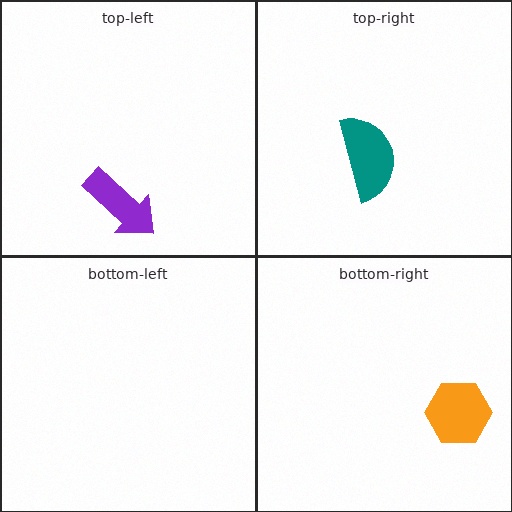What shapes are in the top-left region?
The purple arrow.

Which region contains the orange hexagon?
The bottom-right region.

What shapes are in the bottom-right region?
The orange hexagon.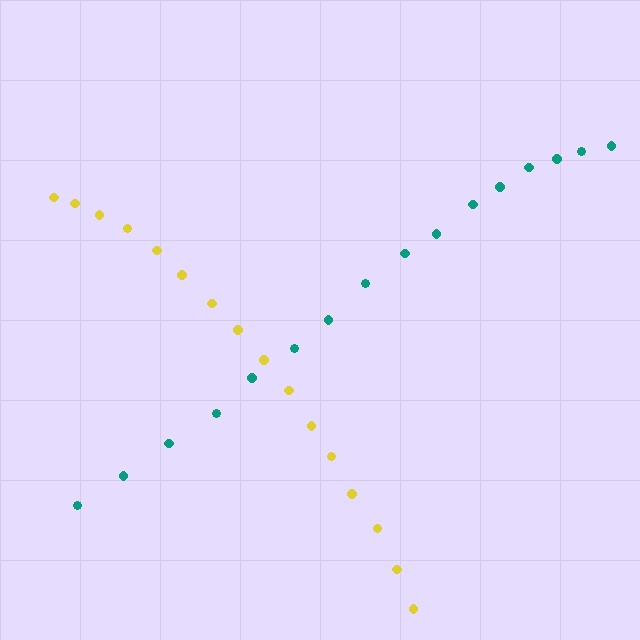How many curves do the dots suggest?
There are 2 distinct paths.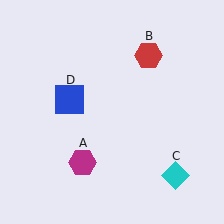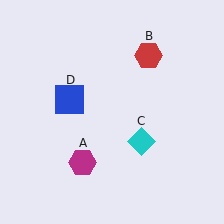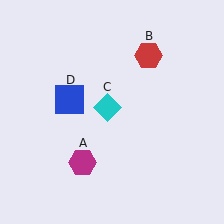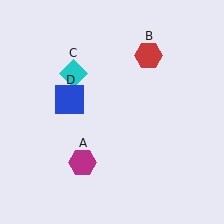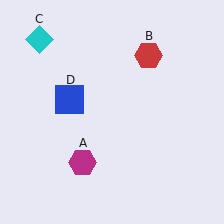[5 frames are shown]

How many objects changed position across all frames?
1 object changed position: cyan diamond (object C).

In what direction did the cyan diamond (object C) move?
The cyan diamond (object C) moved up and to the left.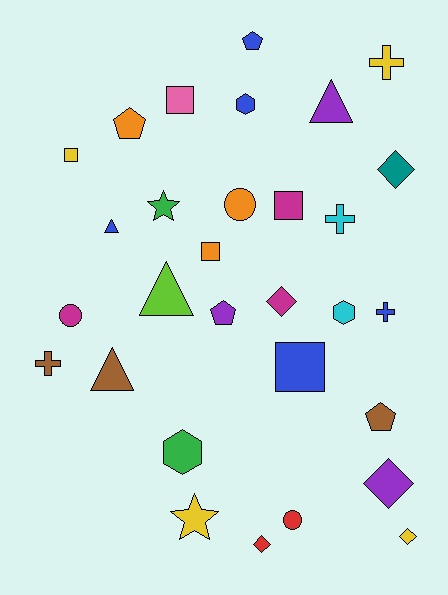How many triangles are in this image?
There are 4 triangles.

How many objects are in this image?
There are 30 objects.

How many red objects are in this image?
There are 2 red objects.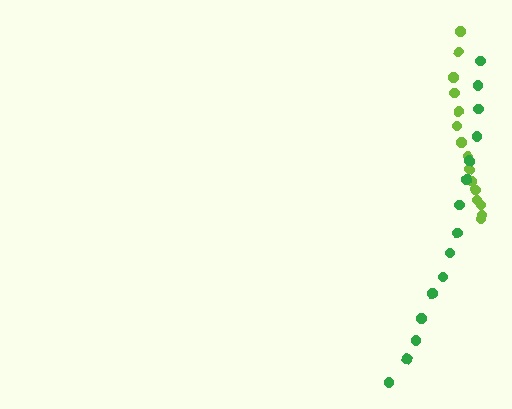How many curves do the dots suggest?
There are 2 distinct paths.